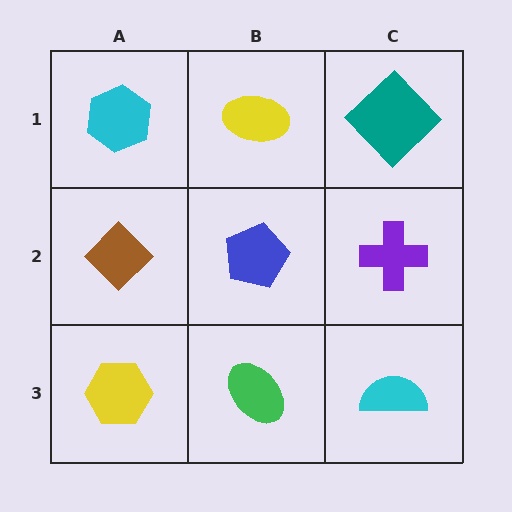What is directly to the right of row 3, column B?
A cyan semicircle.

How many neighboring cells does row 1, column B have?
3.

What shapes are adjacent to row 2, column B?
A yellow ellipse (row 1, column B), a green ellipse (row 3, column B), a brown diamond (row 2, column A), a purple cross (row 2, column C).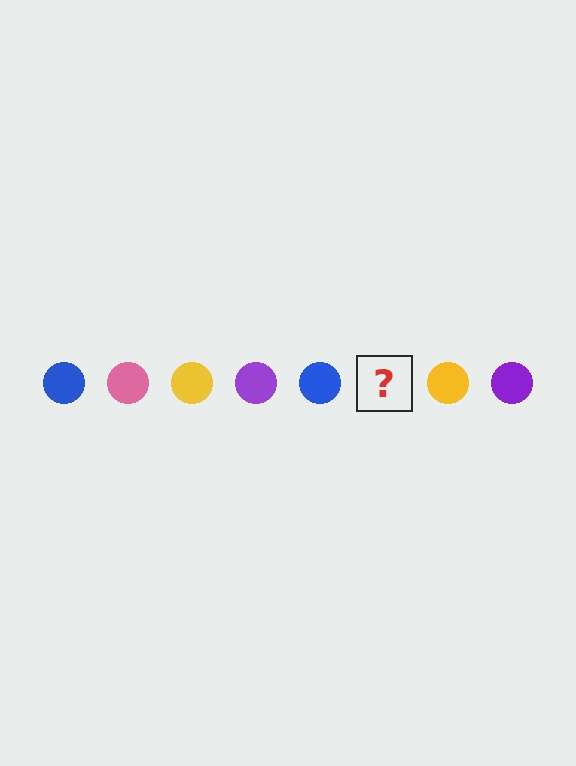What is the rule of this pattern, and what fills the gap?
The rule is that the pattern cycles through blue, pink, yellow, purple circles. The gap should be filled with a pink circle.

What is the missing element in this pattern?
The missing element is a pink circle.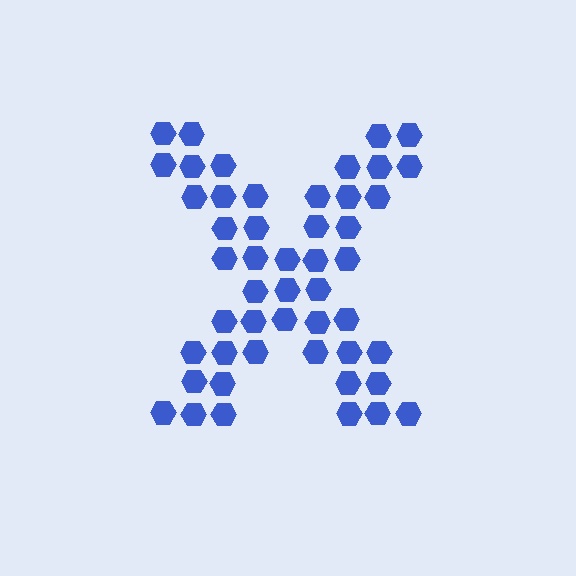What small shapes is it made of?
It is made of small hexagons.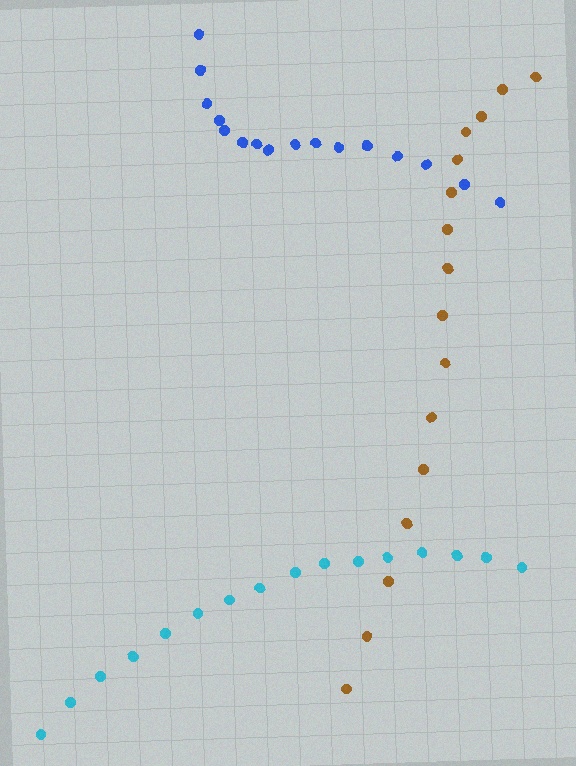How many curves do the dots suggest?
There are 3 distinct paths.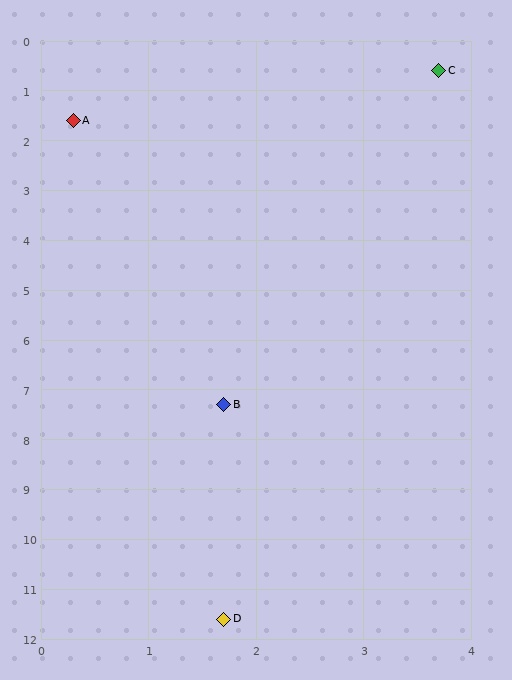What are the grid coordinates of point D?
Point D is at approximately (1.7, 11.6).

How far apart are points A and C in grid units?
Points A and C are about 3.5 grid units apart.